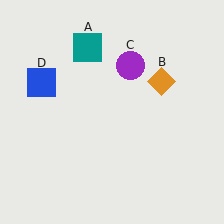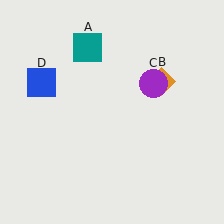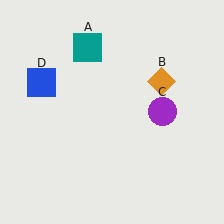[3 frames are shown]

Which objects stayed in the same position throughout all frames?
Teal square (object A) and orange diamond (object B) and blue square (object D) remained stationary.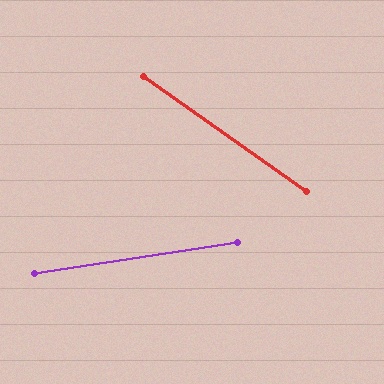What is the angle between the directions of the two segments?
Approximately 44 degrees.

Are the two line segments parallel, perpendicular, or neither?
Neither parallel nor perpendicular — they differ by about 44°.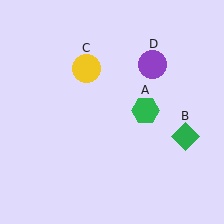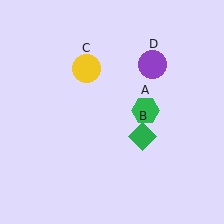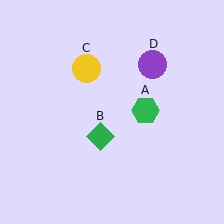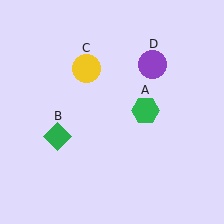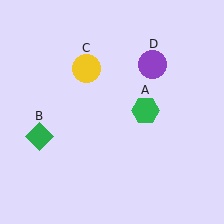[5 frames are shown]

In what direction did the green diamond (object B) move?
The green diamond (object B) moved left.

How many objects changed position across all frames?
1 object changed position: green diamond (object B).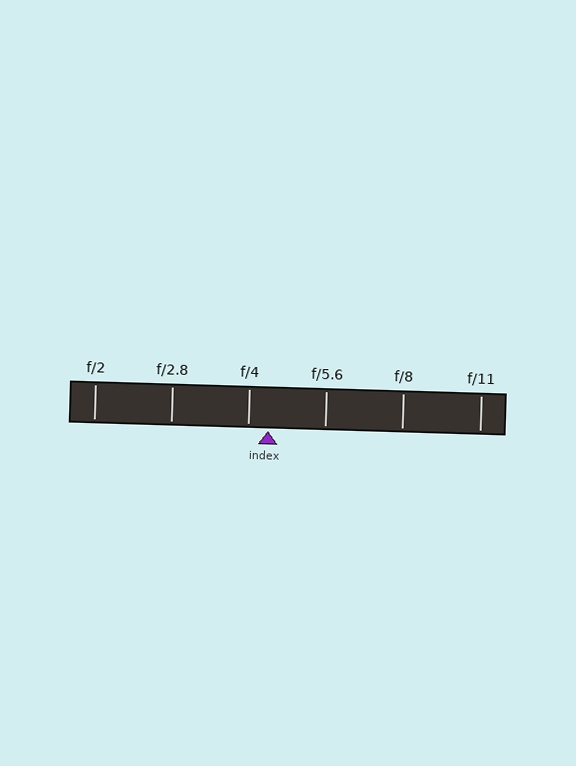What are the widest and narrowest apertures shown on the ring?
The widest aperture shown is f/2 and the narrowest is f/11.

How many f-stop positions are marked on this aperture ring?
There are 6 f-stop positions marked.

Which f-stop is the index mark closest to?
The index mark is closest to f/4.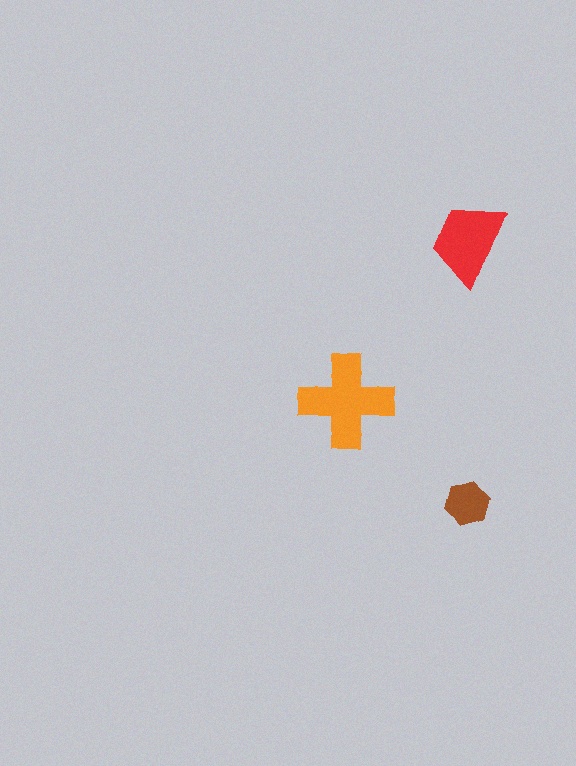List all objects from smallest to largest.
The brown hexagon, the red trapezoid, the orange cross.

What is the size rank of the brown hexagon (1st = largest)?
3rd.